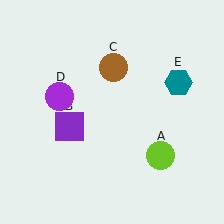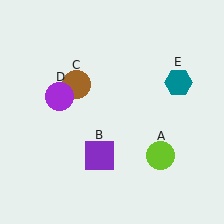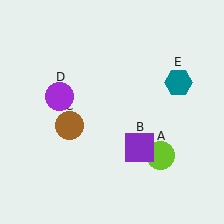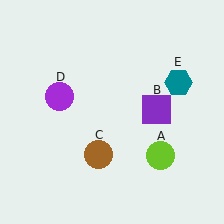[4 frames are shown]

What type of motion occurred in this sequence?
The purple square (object B), brown circle (object C) rotated counterclockwise around the center of the scene.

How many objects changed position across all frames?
2 objects changed position: purple square (object B), brown circle (object C).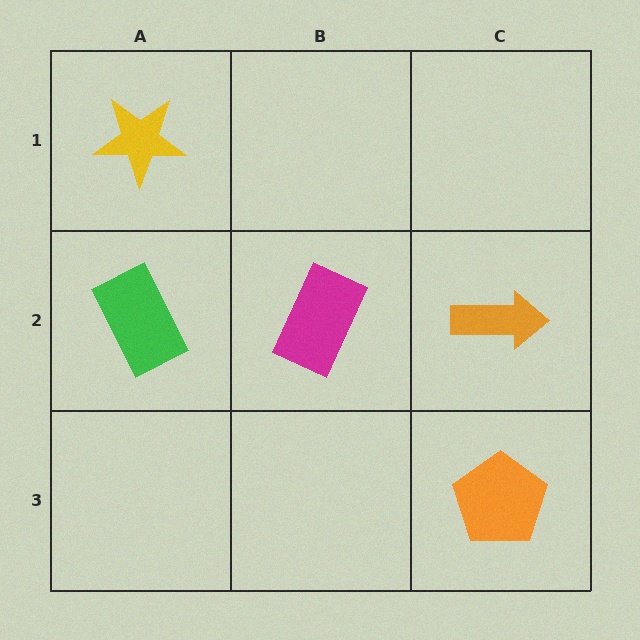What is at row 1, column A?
A yellow star.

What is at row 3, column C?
An orange pentagon.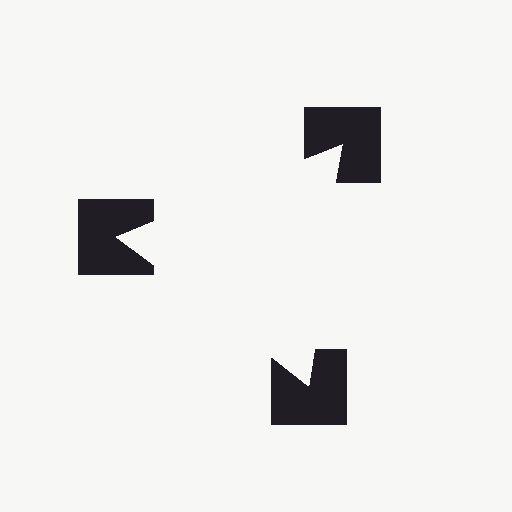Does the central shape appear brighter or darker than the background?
It typically appears slightly brighter than the background, even though no actual brightness change is drawn.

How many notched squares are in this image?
There are 3 — one at each vertex of the illusory triangle.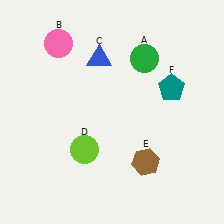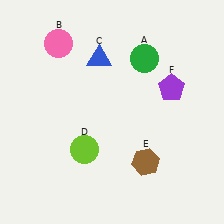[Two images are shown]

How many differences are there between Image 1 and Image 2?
There is 1 difference between the two images.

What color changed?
The pentagon (F) changed from teal in Image 1 to purple in Image 2.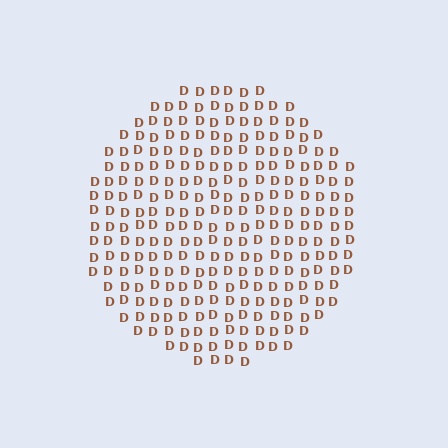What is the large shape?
The large shape is a circle.